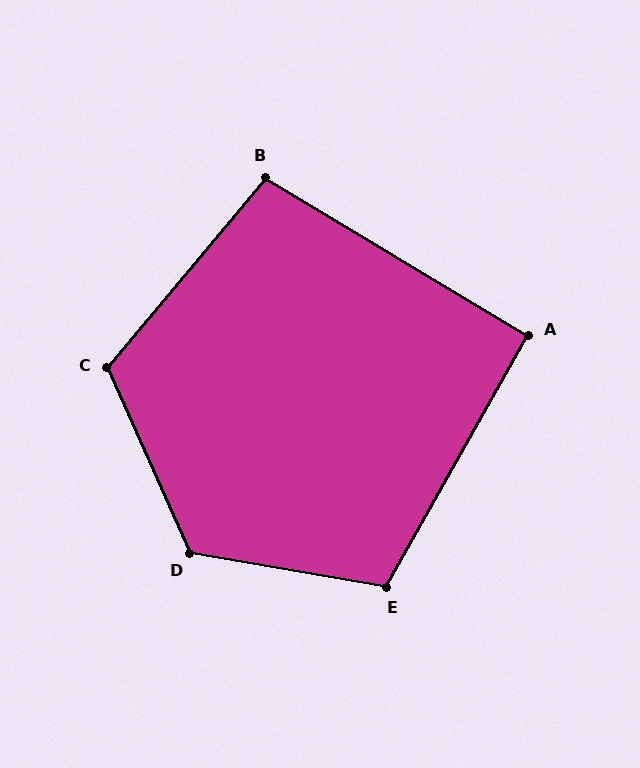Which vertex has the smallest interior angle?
A, at approximately 92 degrees.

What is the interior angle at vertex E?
Approximately 110 degrees (obtuse).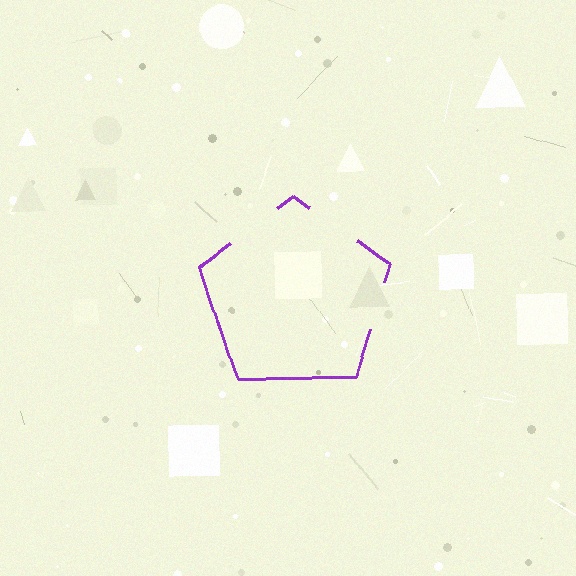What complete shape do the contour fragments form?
The contour fragments form a pentagon.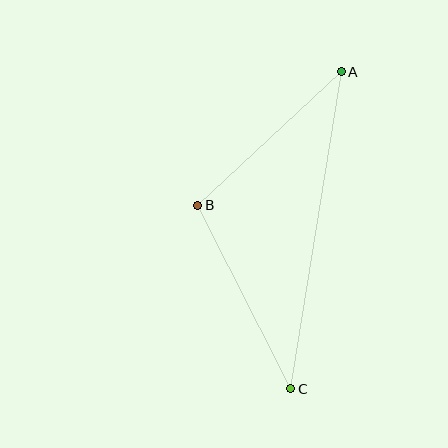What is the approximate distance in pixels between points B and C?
The distance between B and C is approximately 205 pixels.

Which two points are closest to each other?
Points A and B are closest to each other.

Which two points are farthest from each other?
Points A and C are farthest from each other.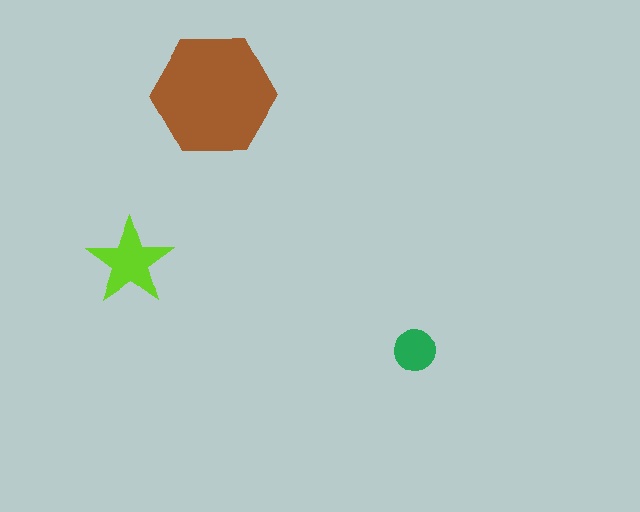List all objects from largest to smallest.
The brown hexagon, the lime star, the green circle.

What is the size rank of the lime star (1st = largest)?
2nd.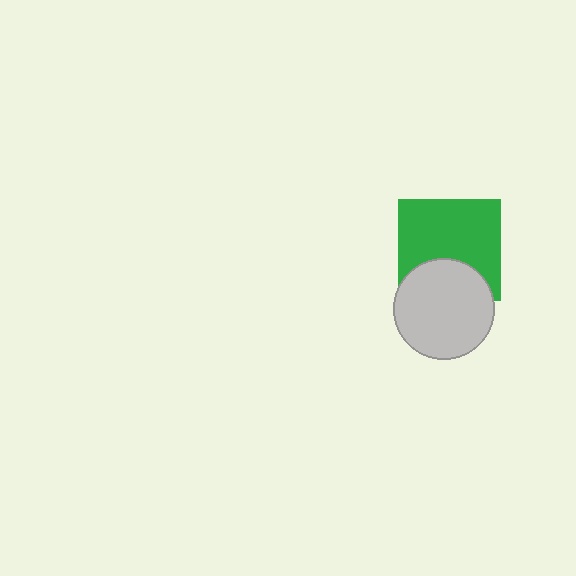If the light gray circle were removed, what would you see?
You would see the complete green square.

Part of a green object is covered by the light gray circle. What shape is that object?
It is a square.